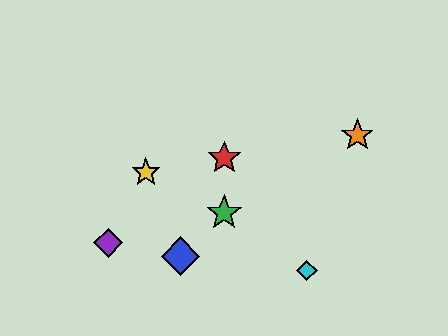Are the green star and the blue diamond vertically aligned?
No, the green star is at x≈224 and the blue diamond is at x≈181.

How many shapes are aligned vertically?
2 shapes (the red star, the green star) are aligned vertically.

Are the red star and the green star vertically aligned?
Yes, both are at x≈224.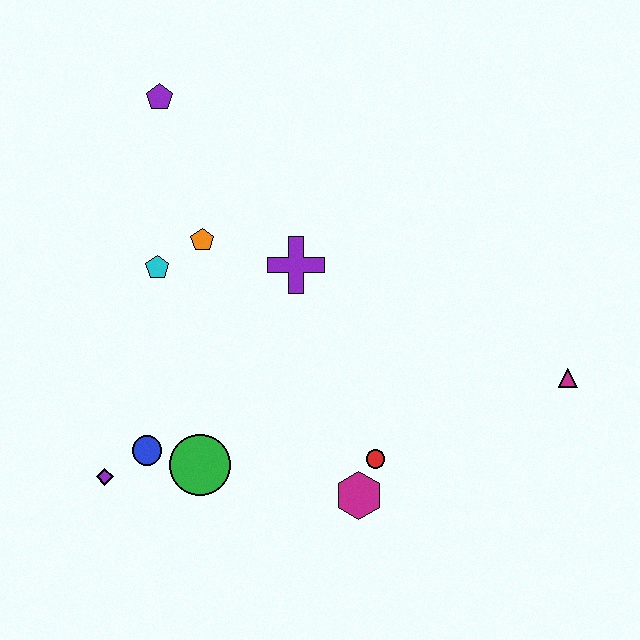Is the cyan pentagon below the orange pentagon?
Yes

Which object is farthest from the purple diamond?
The magenta triangle is farthest from the purple diamond.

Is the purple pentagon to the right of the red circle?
No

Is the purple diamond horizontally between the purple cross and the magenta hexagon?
No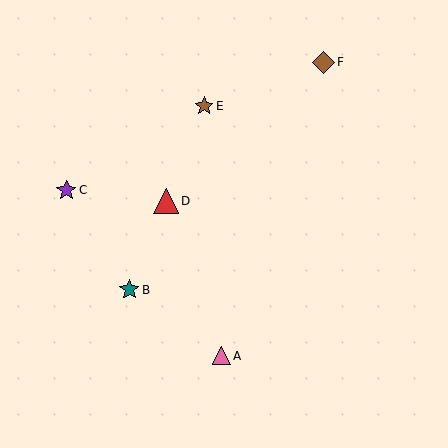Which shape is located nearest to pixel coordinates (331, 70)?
The brown diamond (labeled F) at (323, 62) is nearest to that location.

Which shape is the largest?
The red triangle (labeled D) is the largest.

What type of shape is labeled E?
Shape E is a brown star.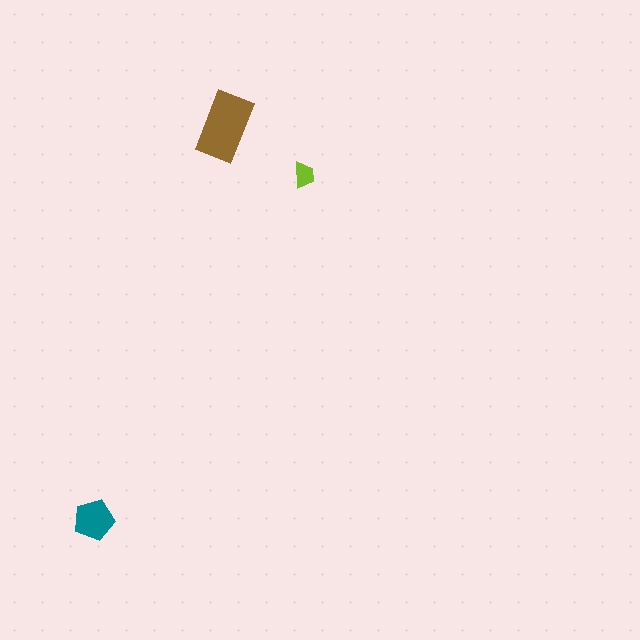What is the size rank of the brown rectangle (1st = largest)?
1st.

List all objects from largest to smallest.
The brown rectangle, the teal pentagon, the lime trapezoid.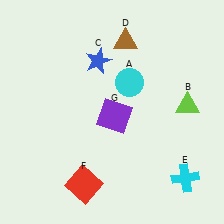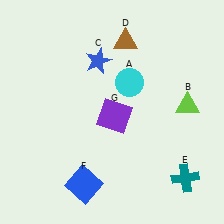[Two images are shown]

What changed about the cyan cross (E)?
In Image 1, E is cyan. In Image 2, it changed to teal.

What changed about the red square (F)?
In Image 1, F is red. In Image 2, it changed to blue.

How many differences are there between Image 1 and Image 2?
There are 2 differences between the two images.